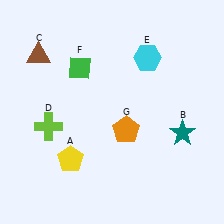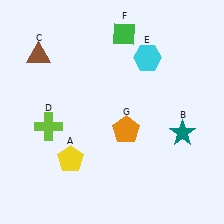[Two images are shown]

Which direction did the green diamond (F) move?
The green diamond (F) moved right.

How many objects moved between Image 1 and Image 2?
1 object moved between the two images.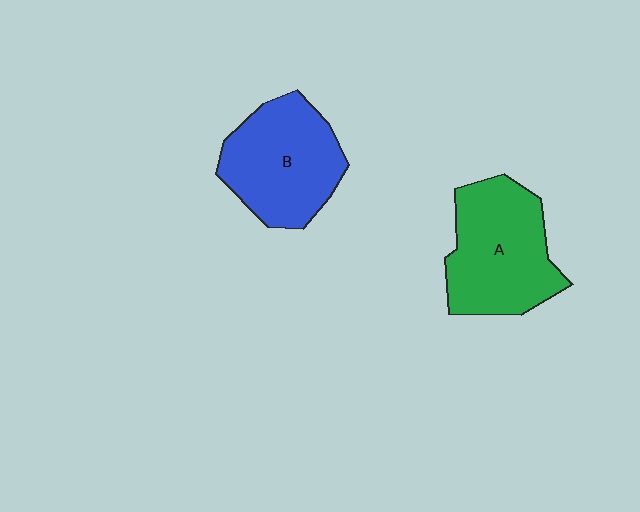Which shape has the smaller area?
Shape B (blue).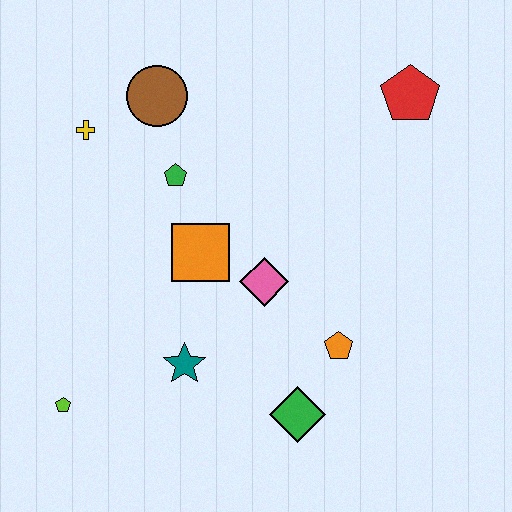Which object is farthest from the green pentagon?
The green diamond is farthest from the green pentagon.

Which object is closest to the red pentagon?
The pink diamond is closest to the red pentagon.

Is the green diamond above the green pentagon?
No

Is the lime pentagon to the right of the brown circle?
No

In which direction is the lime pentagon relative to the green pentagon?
The lime pentagon is below the green pentagon.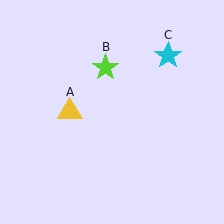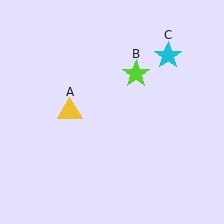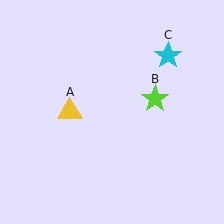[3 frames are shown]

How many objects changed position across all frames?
1 object changed position: lime star (object B).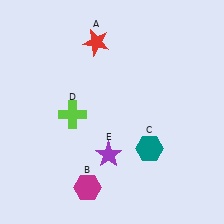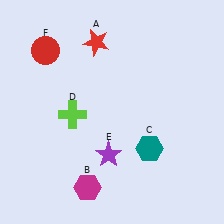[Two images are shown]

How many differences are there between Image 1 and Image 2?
There is 1 difference between the two images.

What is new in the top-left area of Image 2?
A red circle (F) was added in the top-left area of Image 2.